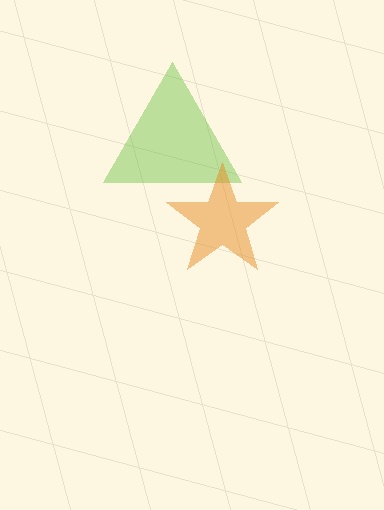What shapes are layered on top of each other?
The layered shapes are: a lime triangle, an orange star.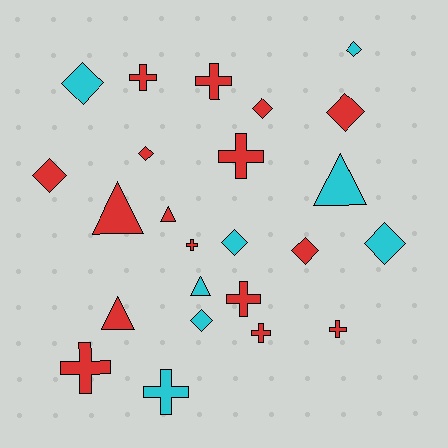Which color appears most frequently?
Red, with 16 objects.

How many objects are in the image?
There are 24 objects.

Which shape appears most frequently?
Diamond, with 10 objects.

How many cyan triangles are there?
There are 2 cyan triangles.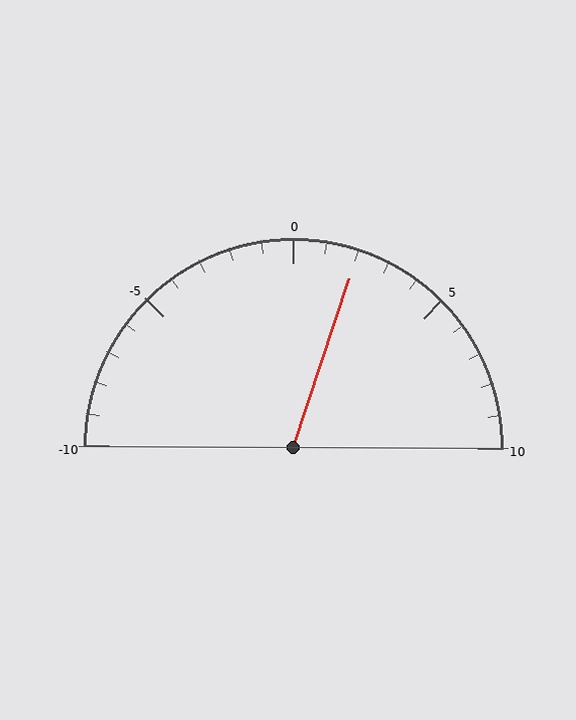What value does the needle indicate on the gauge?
The needle indicates approximately 2.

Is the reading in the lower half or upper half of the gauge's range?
The reading is in the upper half of the range (-10 to 10).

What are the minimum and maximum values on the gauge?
The gauge ranges from -10 to 10.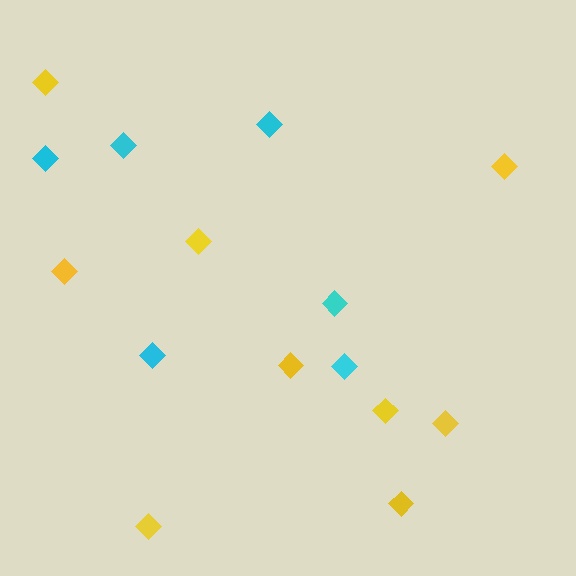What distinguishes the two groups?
There are 2 groups: one group of yellow diamonds (9) and one group of cyan diamonds (6).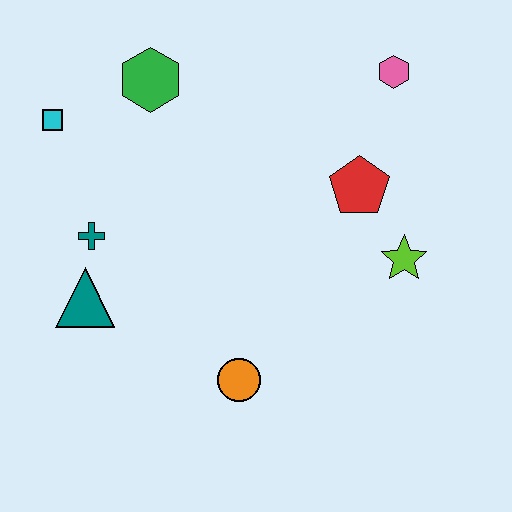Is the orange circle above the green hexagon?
No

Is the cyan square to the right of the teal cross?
No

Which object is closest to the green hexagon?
The cyan square is closest to the green hexagon.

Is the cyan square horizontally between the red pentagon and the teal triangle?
No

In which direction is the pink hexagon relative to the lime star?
The pink hexagon is above the lime star.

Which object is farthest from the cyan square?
The lime star is farthest from the cyan square.